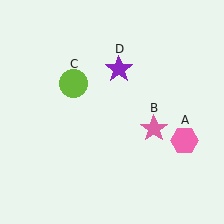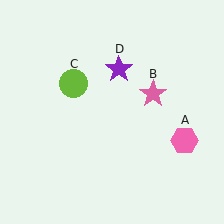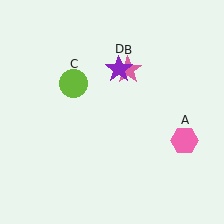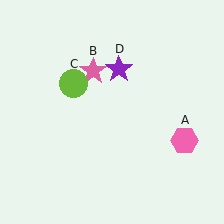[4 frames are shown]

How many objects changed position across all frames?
1 object changed position: pink star (object B).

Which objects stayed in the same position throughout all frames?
Pink hexagon (object A) and lime circle (object C) and purple star (object D) remained stationary.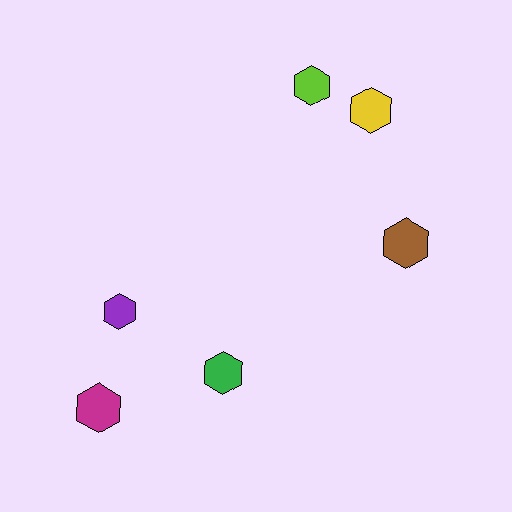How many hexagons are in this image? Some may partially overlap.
There are 6 hexagons.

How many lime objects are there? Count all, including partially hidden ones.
There is 1 lime object.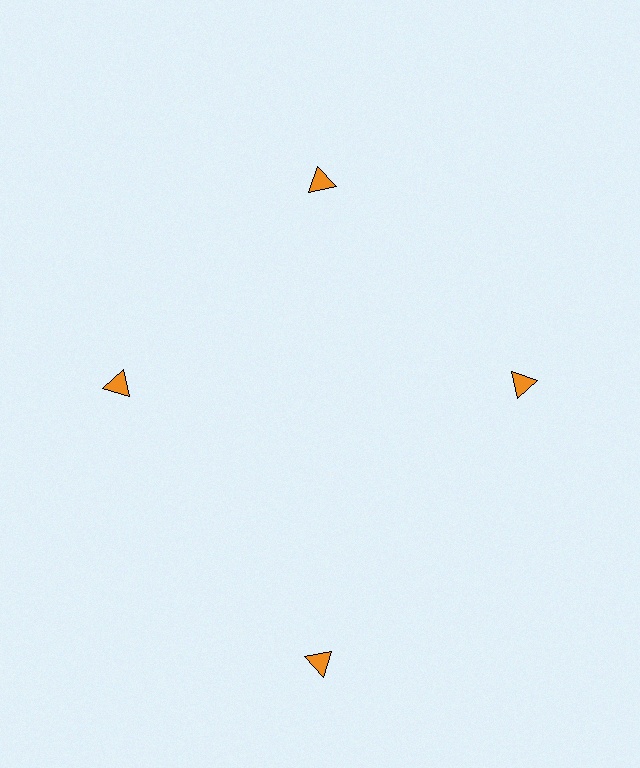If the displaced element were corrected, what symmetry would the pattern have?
It would have 4-fold rotational symmetry — the pattern would map onto itself every 90 degrees.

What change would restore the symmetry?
The symmetry would be restored by moving it inward, back onto the ring so that all 4 triangles sit at equal angles and equal distance from the center.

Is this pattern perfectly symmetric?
No. The 4 orange triangles are arranged in a ring, but one element near the 6 o'clock position is pushed outward from the center, breaking the 4-fold rotational symmetry.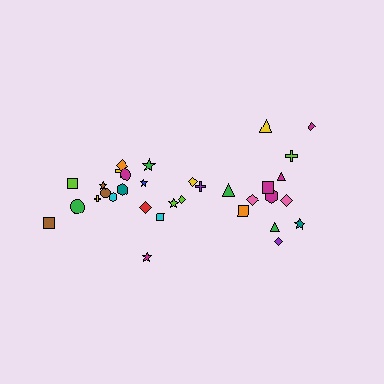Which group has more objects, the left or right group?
The left group.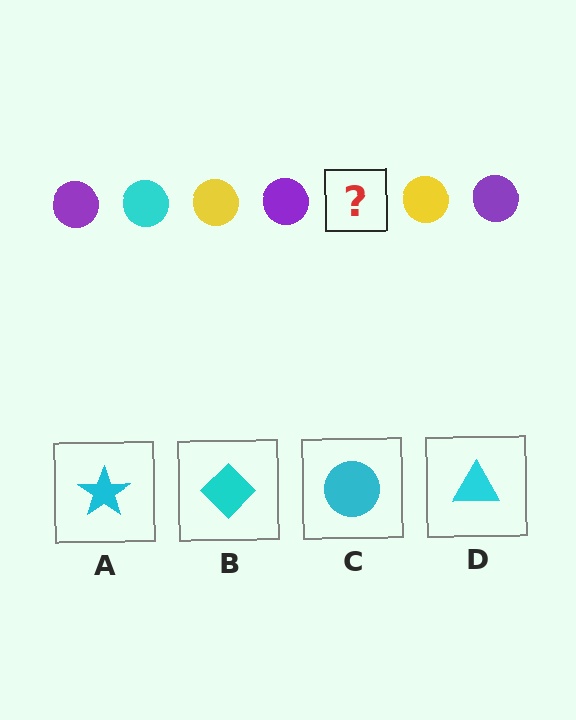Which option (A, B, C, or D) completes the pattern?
C.